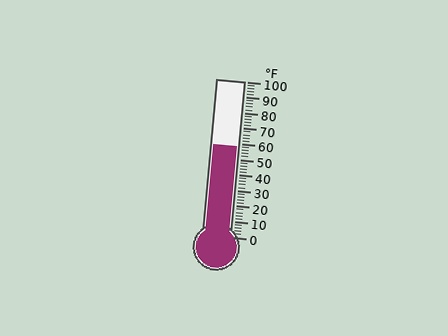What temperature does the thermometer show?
The thermometer shows approximately 58°F.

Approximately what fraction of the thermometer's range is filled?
The thermometer is filled to approximately 60% of its range.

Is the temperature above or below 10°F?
The temperature is above 10°F.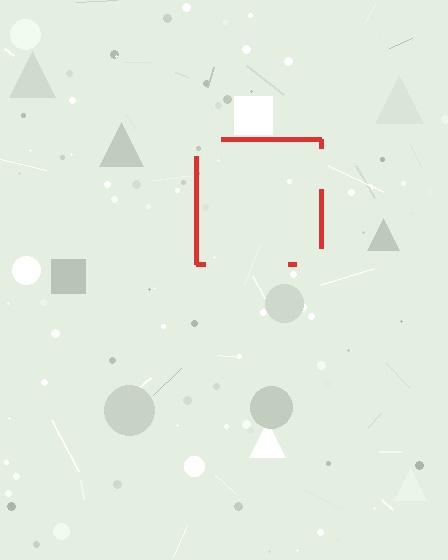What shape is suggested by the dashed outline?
The dashed outline suggests a square.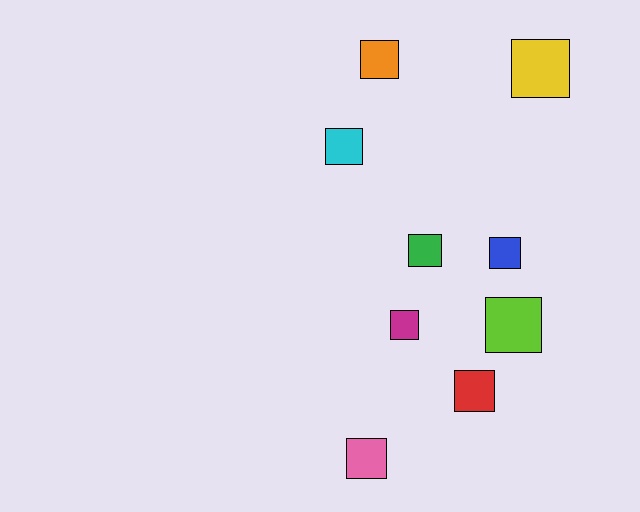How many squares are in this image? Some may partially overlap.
There are 9 squares.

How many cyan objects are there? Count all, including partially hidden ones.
There is 1 cyan object.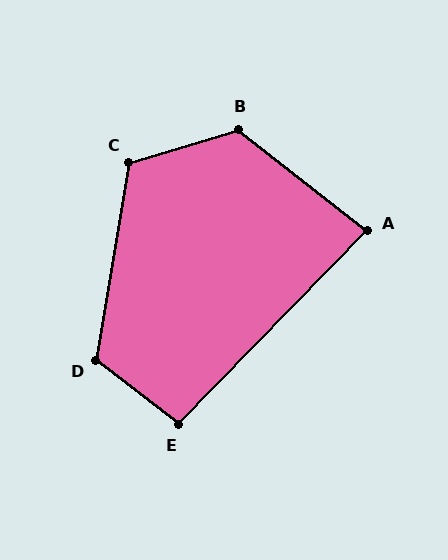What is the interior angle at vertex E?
Approximately 97 degrees (obtuse).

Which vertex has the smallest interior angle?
A, at approximately 84 degrees.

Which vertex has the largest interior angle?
B, at approximately 125 degrees.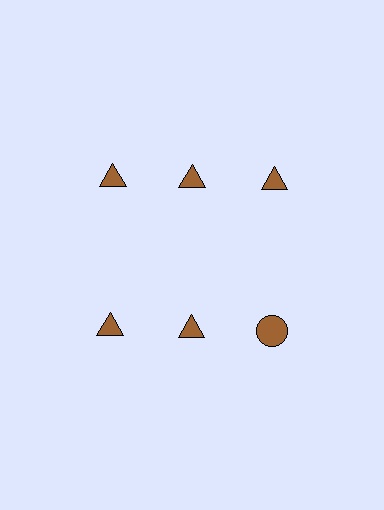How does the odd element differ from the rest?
It has a different shape: circle instead of triangle.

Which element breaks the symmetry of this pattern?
The brown circle in the second row, center column breaks the symmetry. All other shapes are brown triangles.